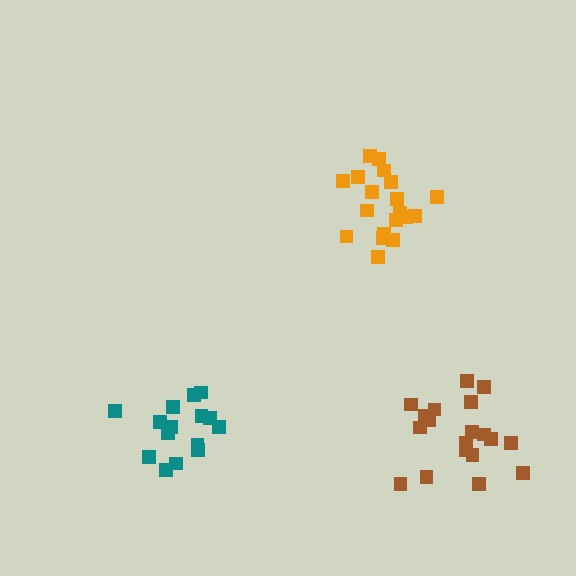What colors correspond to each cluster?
The clusters are colored: orange, teal, brown.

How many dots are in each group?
Group 1: 19 dots, Group 2: 16 dots, Group 3: 19 dots (54 total).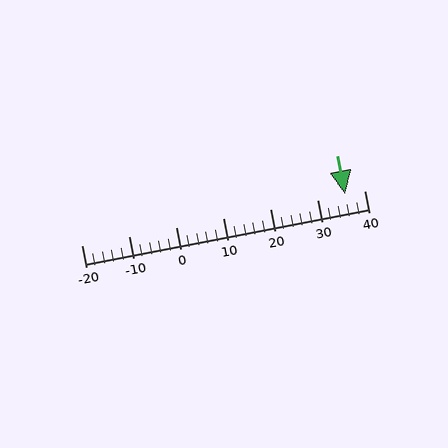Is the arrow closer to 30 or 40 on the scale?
The arrow is closer to 40.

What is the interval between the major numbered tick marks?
The major tick marks are spaced 10 units apart.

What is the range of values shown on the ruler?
The ruler shows values from -20 to 40.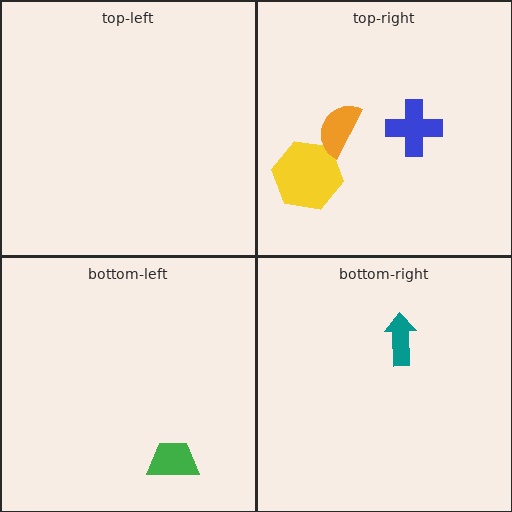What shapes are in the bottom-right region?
The teal arrow.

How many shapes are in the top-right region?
3.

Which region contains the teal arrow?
The bottom-right region.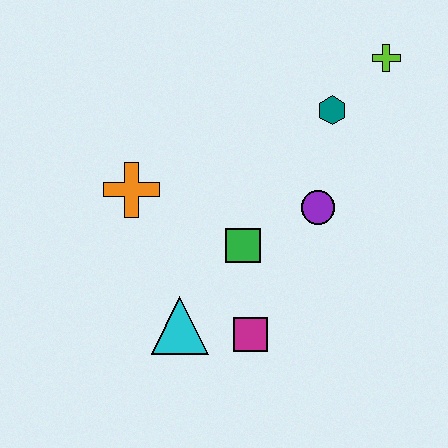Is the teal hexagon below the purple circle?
No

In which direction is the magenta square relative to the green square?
The magenta square is below the green square.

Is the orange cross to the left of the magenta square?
Yes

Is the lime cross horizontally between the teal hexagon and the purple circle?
No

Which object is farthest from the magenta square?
The lime cross is farthest from the magenta square.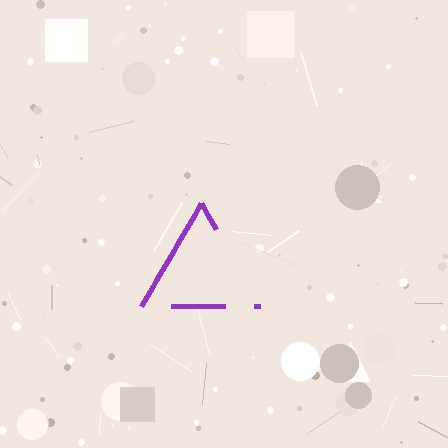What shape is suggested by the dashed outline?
The dashed outline suggests a triangle.